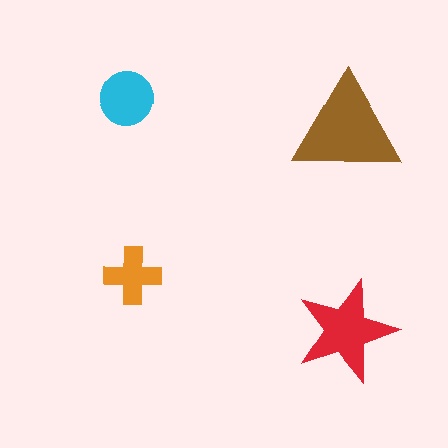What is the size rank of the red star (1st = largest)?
2nd.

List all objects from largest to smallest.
The brown triangle, the red star, the cyan circle, the orange cross.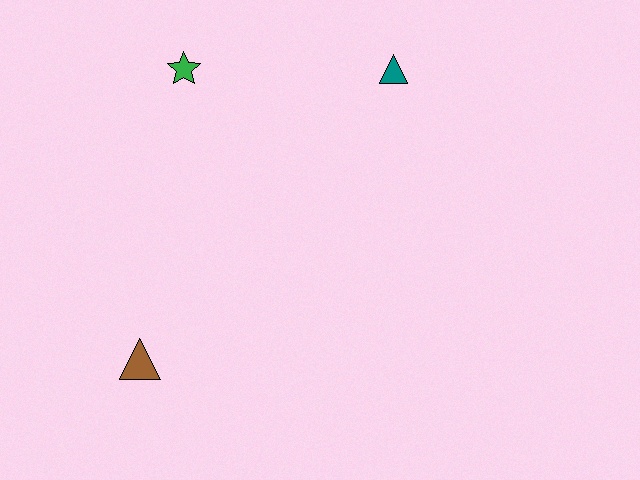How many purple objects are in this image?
There are no purple objects.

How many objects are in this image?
There are 3 objects.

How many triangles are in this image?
There are 2 triangles.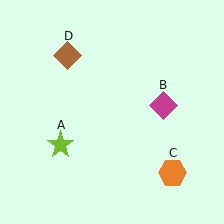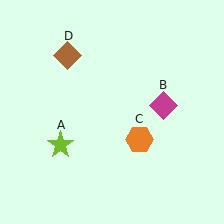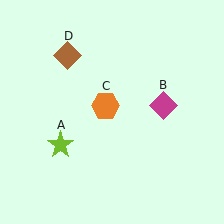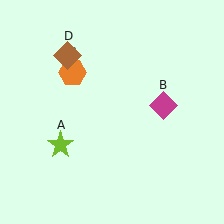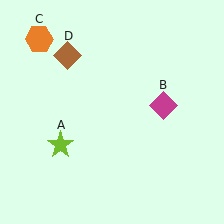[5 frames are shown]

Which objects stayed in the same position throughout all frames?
Lime star (object A) and magenta diamond (object B) and brown diamond (object D) remained stationary.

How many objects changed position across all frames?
1 object changed position: orange hexagon (object C).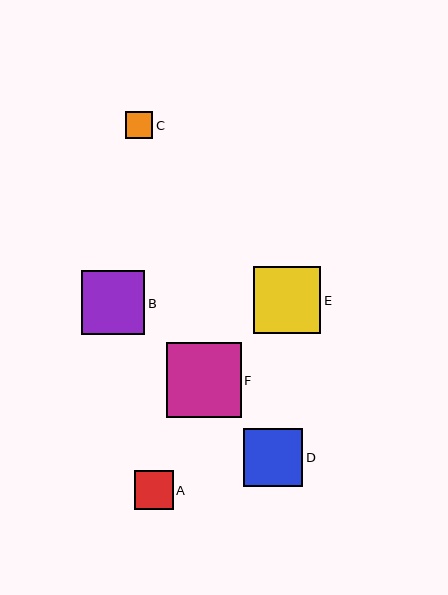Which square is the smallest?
Square C is the smallest with a size of approximately 27 pixels.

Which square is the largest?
Square F is the largest with a size of approximately 75 pixels.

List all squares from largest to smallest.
From largest to smallest: F, E, B, D, A, C.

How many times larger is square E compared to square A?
Square E is approximately 1.7 times the size of square A.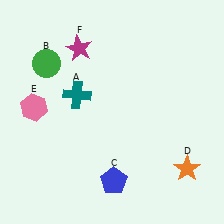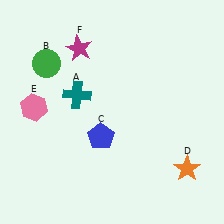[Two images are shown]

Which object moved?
The blue pentagon (C) moved up.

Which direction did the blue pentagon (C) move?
The blue pentagon (C) moved up.